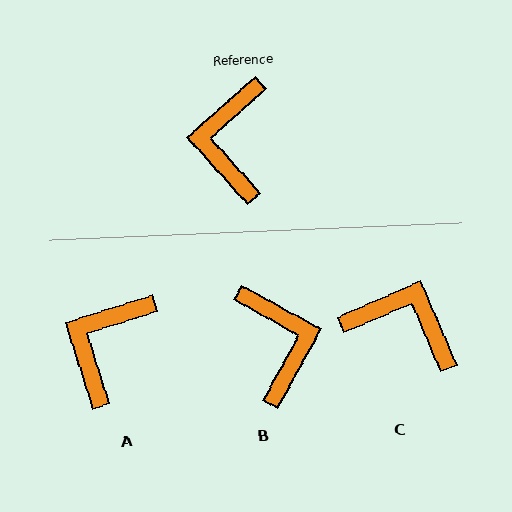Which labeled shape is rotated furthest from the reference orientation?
B, about 161 degrees away.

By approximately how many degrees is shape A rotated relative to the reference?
Approximately 24 degrees clockwise.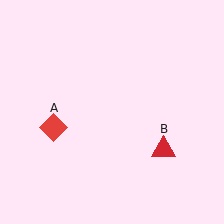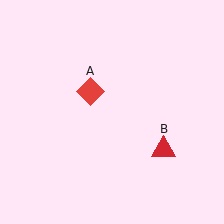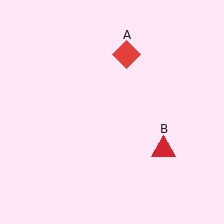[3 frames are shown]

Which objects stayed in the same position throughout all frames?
Red triangle (object B) remained stationary.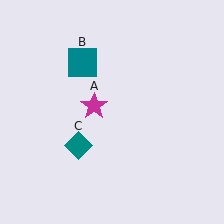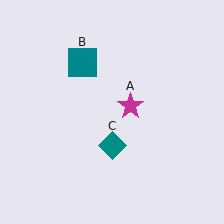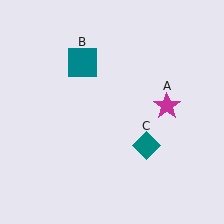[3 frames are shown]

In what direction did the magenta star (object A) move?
The magenta star (object A) moved right.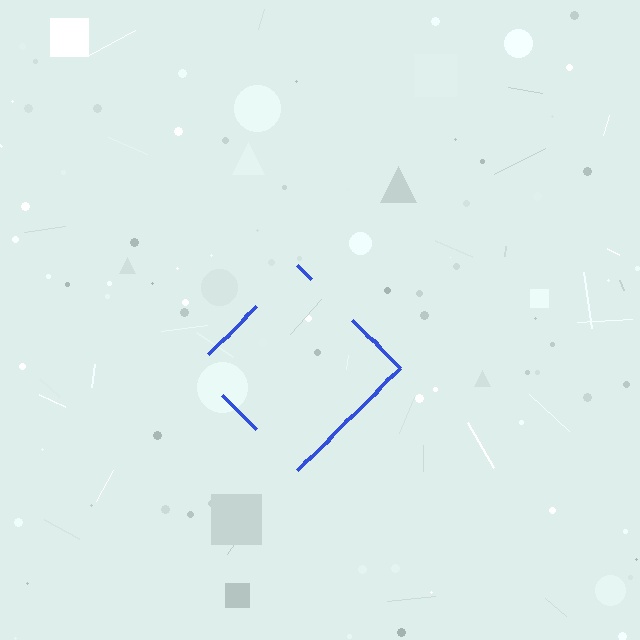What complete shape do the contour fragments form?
The contour fragments form a diamond.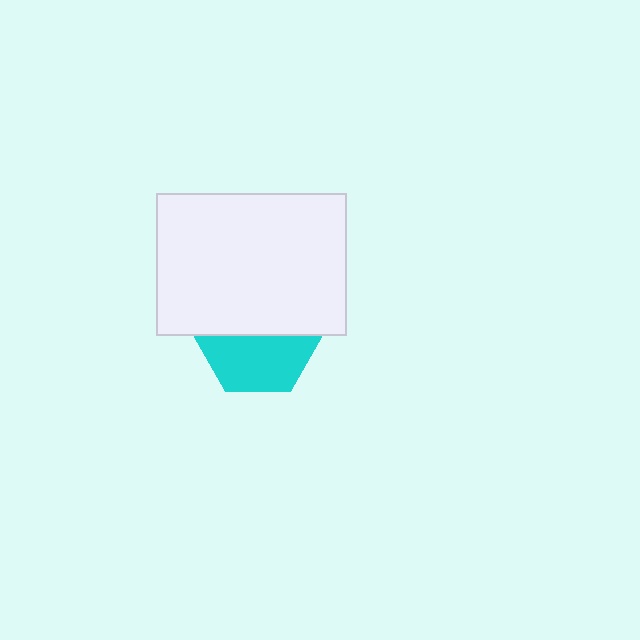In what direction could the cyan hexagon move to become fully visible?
The cyan hexagon could move down. That would shift it out from behind the white rectangle entirely.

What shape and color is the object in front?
The object in front is a white rectangle.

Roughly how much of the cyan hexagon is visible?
About half of it is visible (roughly 50%).